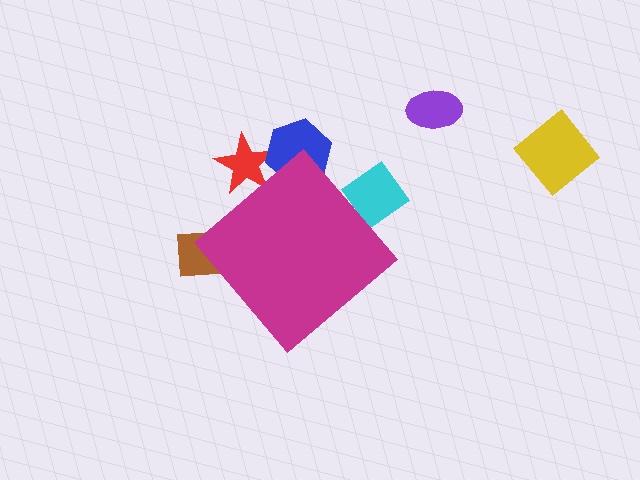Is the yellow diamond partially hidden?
No, the yellow diamond is fully visible.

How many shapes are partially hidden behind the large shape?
4 shapes are partially hidden.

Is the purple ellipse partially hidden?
No, the purple ellipse is fully visible.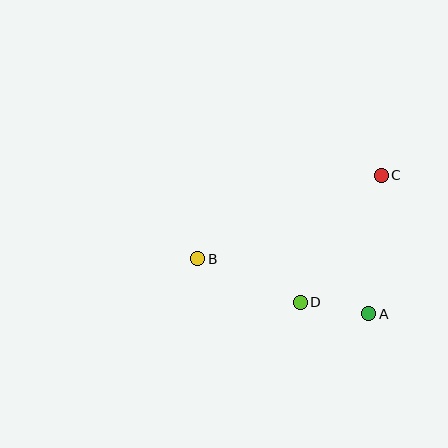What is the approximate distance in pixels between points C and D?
The distance between C and D is approximately 151 pixels.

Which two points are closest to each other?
Points A and D are closest to each other.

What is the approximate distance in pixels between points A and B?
The distance between A and B is approximately 180 pixels.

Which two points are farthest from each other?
Points B and C are farthest from each other.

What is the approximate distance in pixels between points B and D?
The distance between B and D is approximately 111 pixels.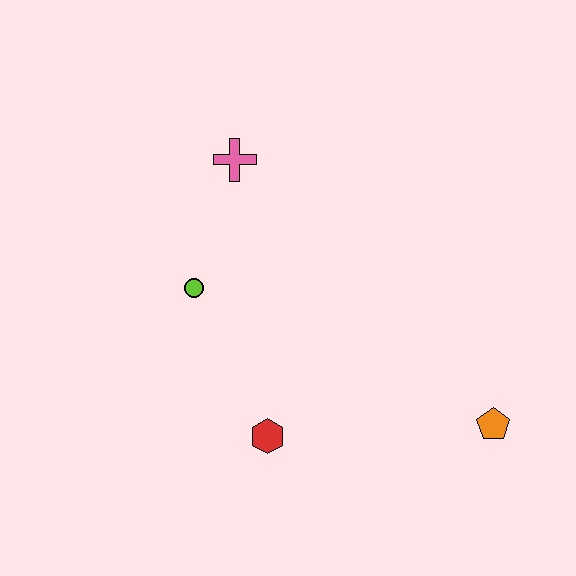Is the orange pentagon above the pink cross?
No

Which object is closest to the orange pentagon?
The red hexagon is closest to the orange pentagon.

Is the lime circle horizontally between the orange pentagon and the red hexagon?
No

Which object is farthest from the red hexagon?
The pink cross is farthest from the red hexagon.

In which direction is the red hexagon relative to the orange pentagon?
The red hexagon is to the left of the orange pentagon.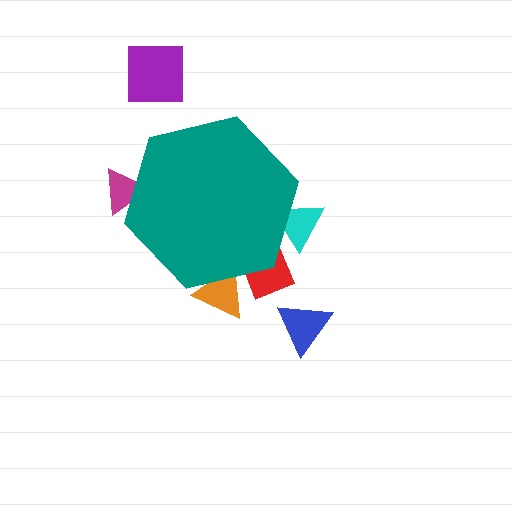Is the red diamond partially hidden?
Yes, the red diamond is partially hidden behind the teal hexagon.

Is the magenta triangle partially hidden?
Yes, the magenta triangle is partially hidden behind the teal hexagon.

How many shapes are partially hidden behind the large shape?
4 shapes are partially hidden.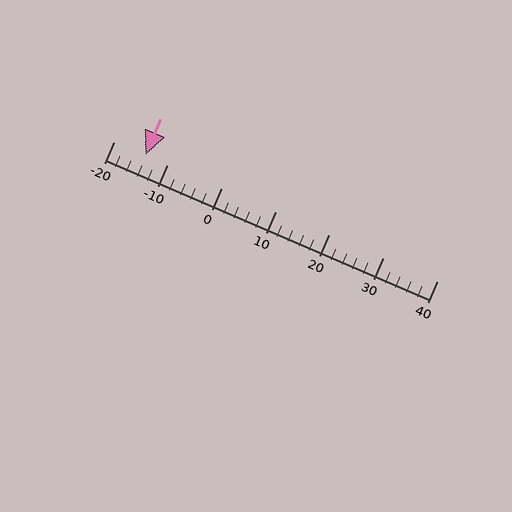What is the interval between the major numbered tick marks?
The major tick marks are spaced 10 units apart.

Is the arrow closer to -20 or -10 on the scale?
The arrow is closer to -10.